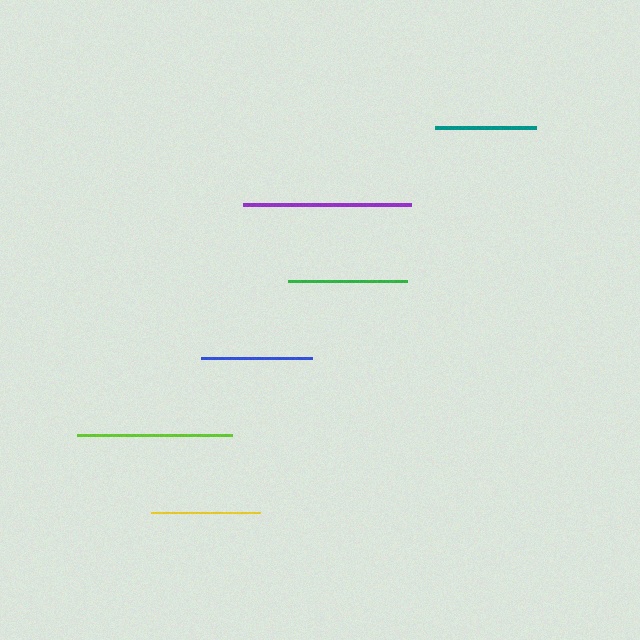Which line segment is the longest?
The purple line is the longest at approximately 169 pixels.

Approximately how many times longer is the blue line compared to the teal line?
The blue line is approximately 1.1 times the length of the teal line.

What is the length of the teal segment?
The teal segment is approximately 101 pixels long.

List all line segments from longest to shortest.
From longest to shortest: purple, lime, green, blue, yellow, teal.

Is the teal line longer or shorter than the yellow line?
The yellow line is longer than the teal line.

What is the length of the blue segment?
The blue segment is approximately 112 pixels long.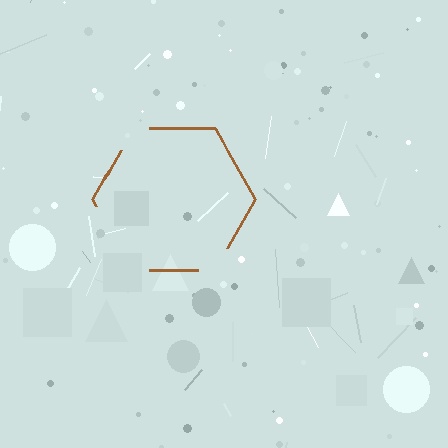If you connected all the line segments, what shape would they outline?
They would outline a hexagon.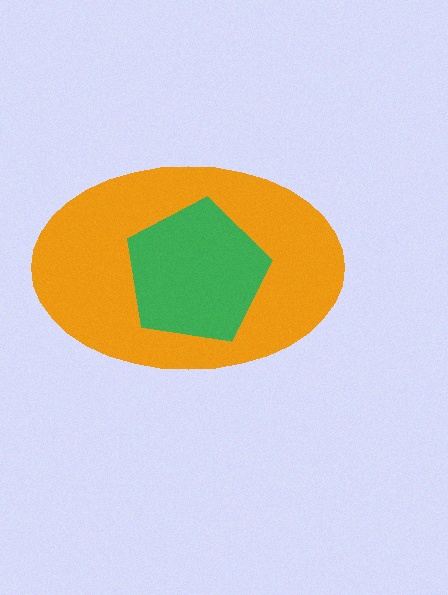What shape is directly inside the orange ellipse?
The green pentagon.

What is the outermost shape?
The orange ellipse.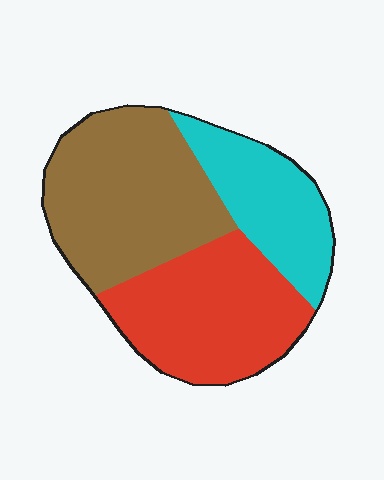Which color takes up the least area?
Cyan, at roughly 25%.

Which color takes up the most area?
Brown, at roughly 40%.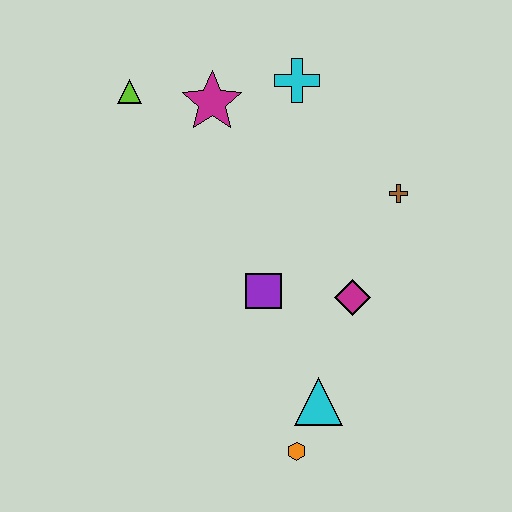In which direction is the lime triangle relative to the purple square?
The lime triangle is above the purple square.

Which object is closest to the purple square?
The magenta diamond is closest to the purple square.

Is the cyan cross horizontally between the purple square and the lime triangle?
No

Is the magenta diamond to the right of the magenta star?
Yes